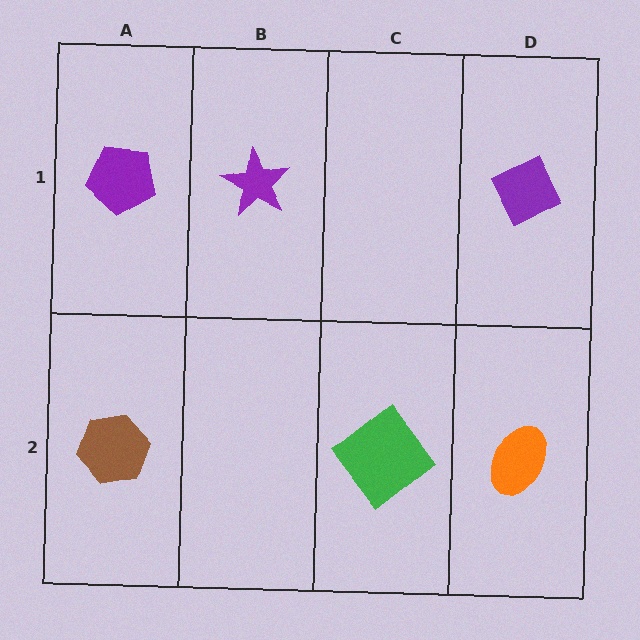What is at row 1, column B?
A purple star.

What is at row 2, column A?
A brown hexagon.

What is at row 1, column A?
A purple pentagon.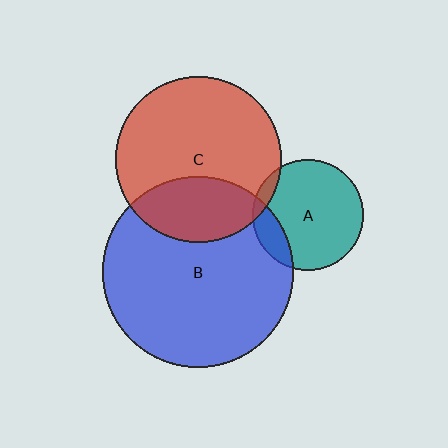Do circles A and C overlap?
Yes.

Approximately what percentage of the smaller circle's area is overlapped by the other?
Approximately 5%.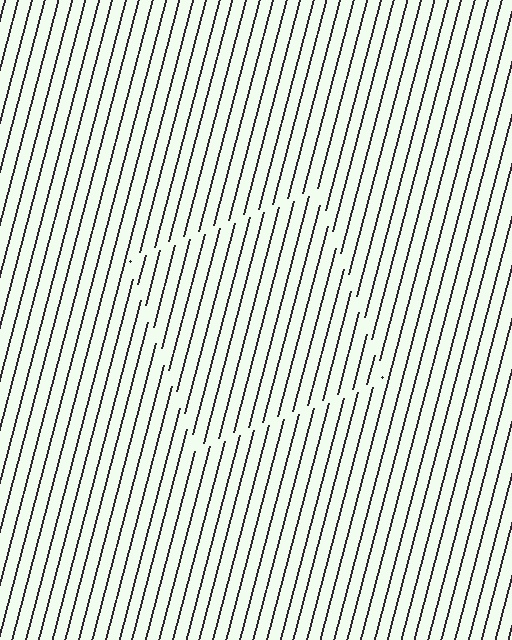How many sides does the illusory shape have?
4 sides — the line-ends trace a square.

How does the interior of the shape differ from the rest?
The interior of the shape contains the same grating, shifted by half a period — the contour is defined by the phase discontinuity where line-ends from the inner and outer gratings abut.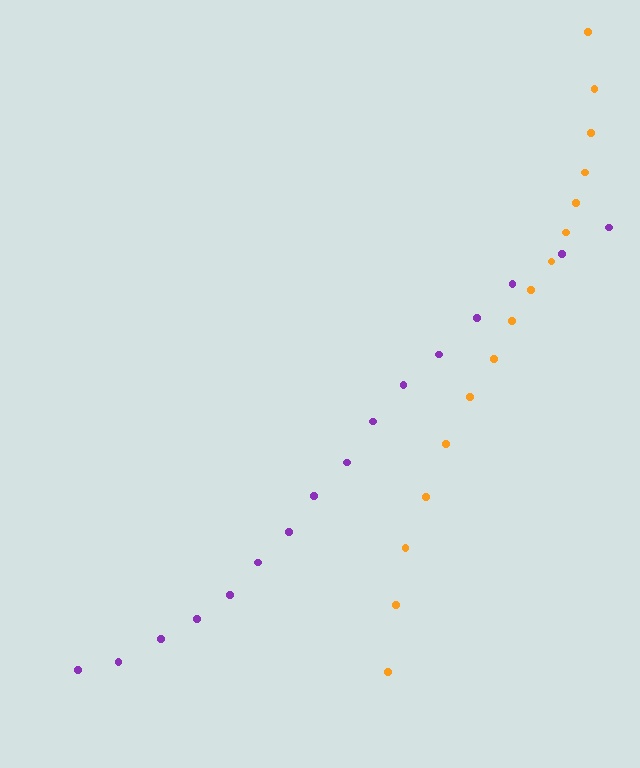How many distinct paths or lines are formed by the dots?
There are 2 distinct paths.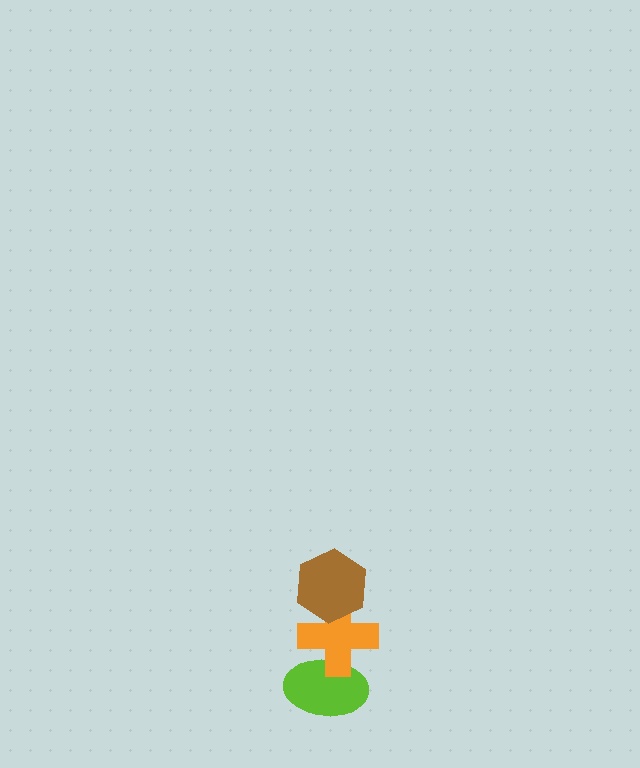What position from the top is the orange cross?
The orange cross is 2nd from the top.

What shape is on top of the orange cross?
The brown hexagon is on top of the orange cross.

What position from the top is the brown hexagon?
The brown hexagon is 1st from the top.